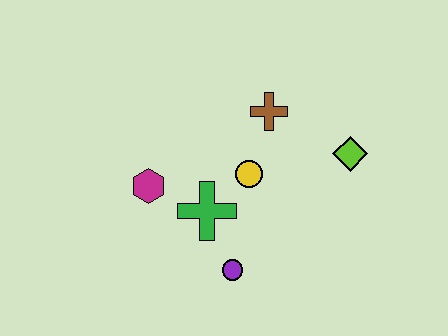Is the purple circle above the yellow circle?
No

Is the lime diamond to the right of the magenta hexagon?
Yes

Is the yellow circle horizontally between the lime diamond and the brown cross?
No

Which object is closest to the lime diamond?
The brown cross is closest to the lime diamond.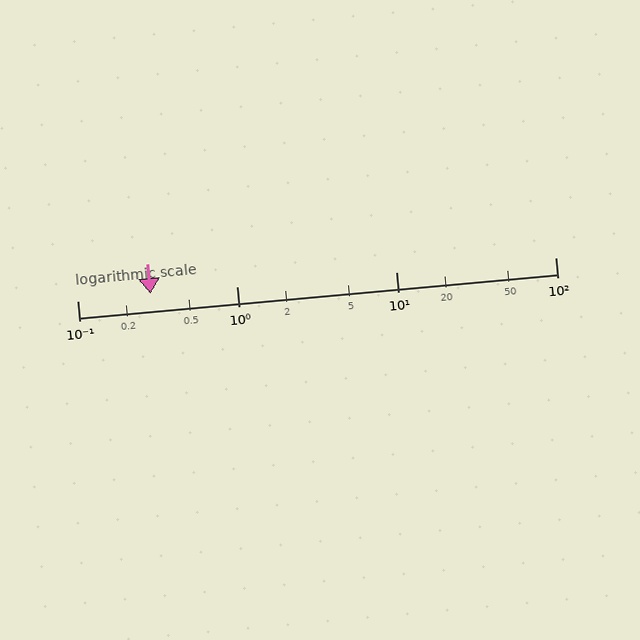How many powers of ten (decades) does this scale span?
The scale spans 3 decades, from 0.1 to 100.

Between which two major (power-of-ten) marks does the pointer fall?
The pointer is between 0.1 and 1.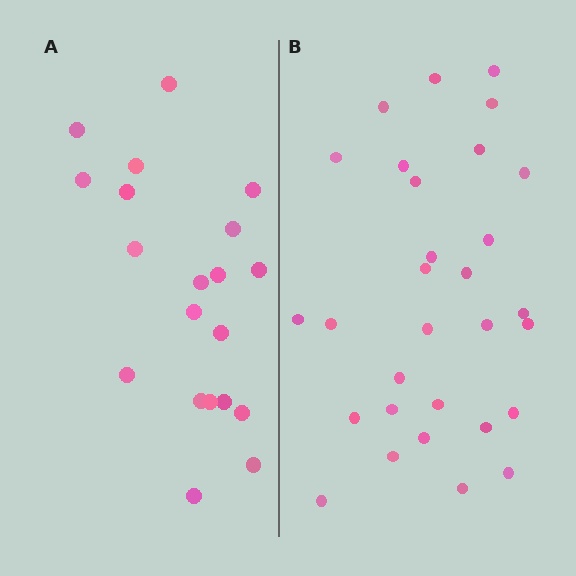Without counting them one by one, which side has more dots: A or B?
Region B (the right region) has more dots.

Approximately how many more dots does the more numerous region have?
Region B has roughly 10 or so more dots than region A.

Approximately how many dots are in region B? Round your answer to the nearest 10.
About 30 dots.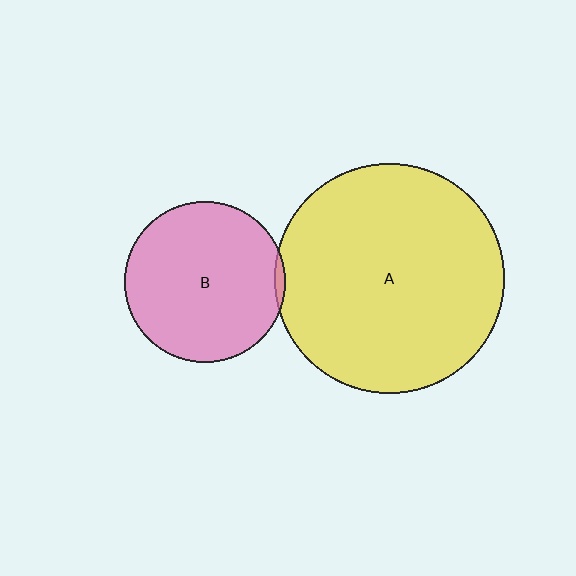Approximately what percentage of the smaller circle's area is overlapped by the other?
Approximately 5%.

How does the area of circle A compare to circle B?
Approximately 2.1 times.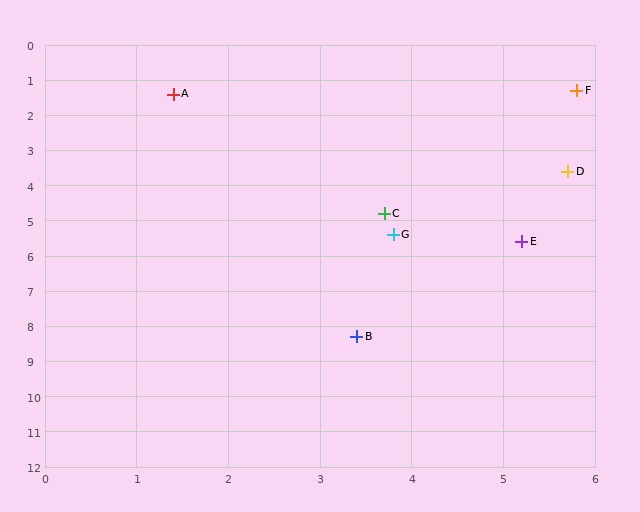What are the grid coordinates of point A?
Point A is at approximately (1.4, 1.4).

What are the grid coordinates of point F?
Point F is at approximately (5.8, 1.3).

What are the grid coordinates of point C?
Point C is at approximately (3.7, 4.8).